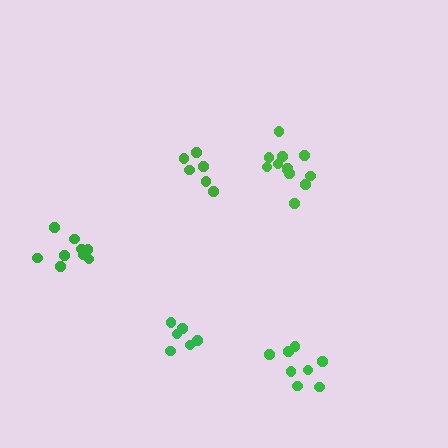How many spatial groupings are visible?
There are 5 spatial groupings.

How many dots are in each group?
Group 1: 12 dots, Group 2: 6 dots, Group 3: 8 dots, Group 4: 6 dots, Group 5: 9 dots (41 total).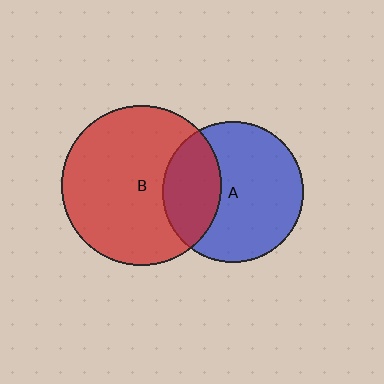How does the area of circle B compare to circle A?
Approximately 1.3 times.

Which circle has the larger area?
Circle B (red).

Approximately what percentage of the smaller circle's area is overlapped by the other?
Approximately 30%.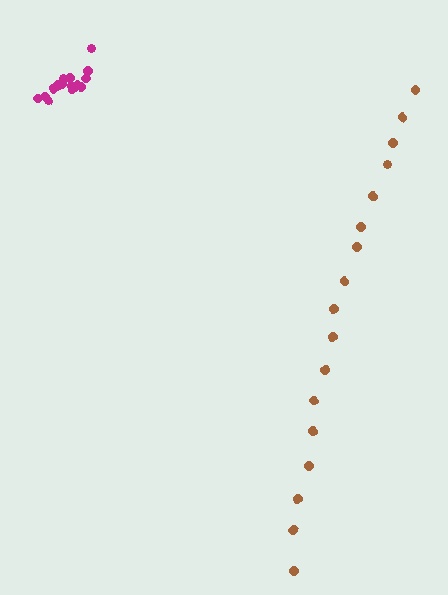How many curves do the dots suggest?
There are 2 distinct paths.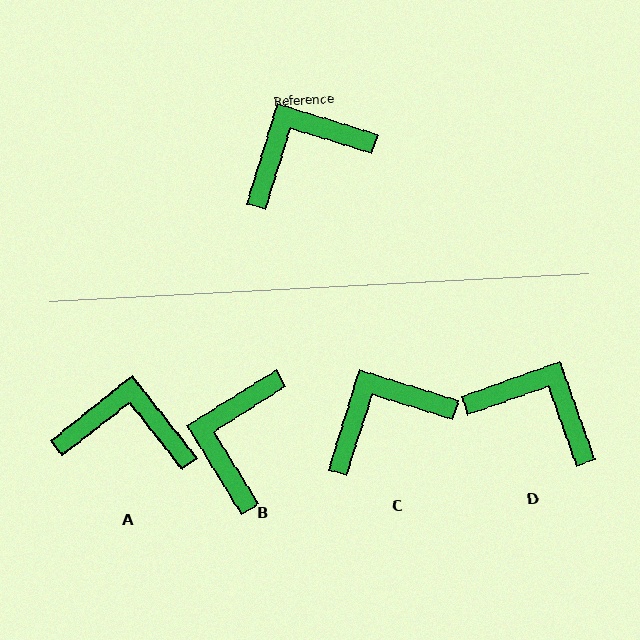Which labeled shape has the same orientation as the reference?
C.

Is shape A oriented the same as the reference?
No, it is off by about 34 degrees.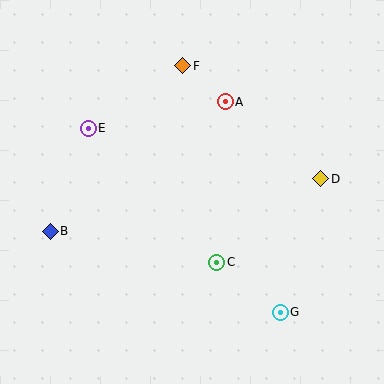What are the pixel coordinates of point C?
Point C is at (217, 262).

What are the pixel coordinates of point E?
Point E is at (88, 128).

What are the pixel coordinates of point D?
Point D is at (321, 179).